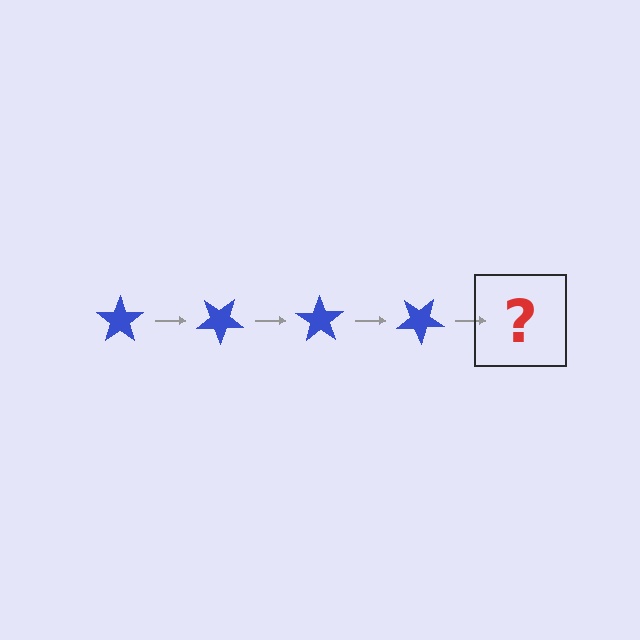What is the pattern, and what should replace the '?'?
The pattern is that the star rotates 35 degrees each step. The '?' should be a blue star rotated 140 degrees.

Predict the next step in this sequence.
The next step is a blue star rotated 140 degrees.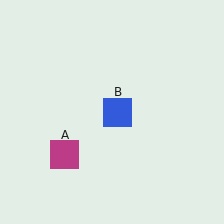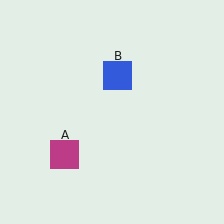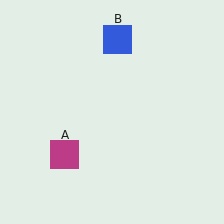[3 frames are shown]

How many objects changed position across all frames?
1 object changed position: blue square (object B).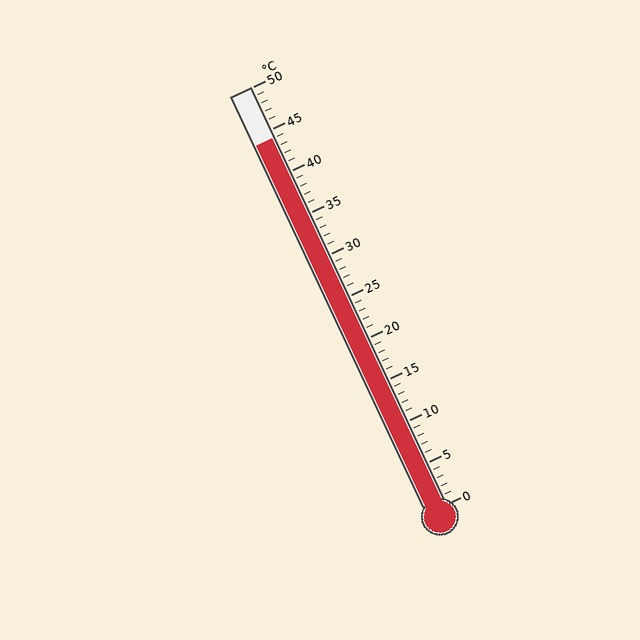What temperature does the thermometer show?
The thermometer shows approximately 44°C.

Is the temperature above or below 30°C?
The temperature is above 30°C.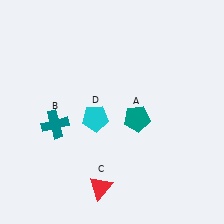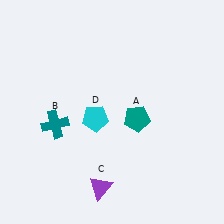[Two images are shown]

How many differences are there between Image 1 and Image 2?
There is 1 difference between the two images.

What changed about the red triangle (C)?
In Image 1, C is red. In Image 2, it changed to purple.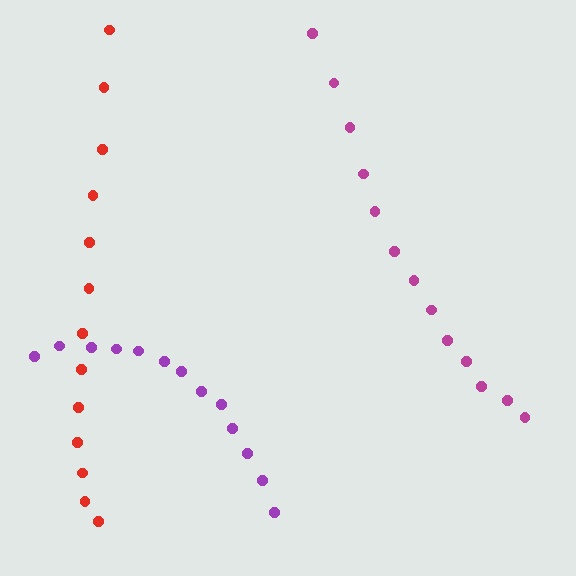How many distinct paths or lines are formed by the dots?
There are 3 distinct paths.